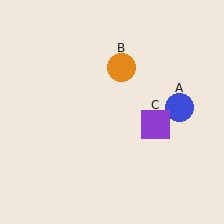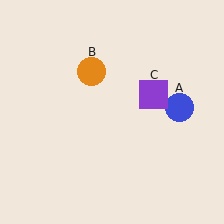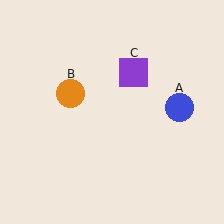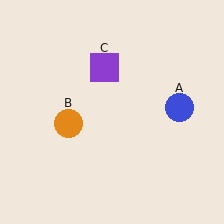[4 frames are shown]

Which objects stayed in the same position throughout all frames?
Blue circle (object A) remained stationary.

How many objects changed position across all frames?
2 objects changed position: orange circle (object B), purple square (object C).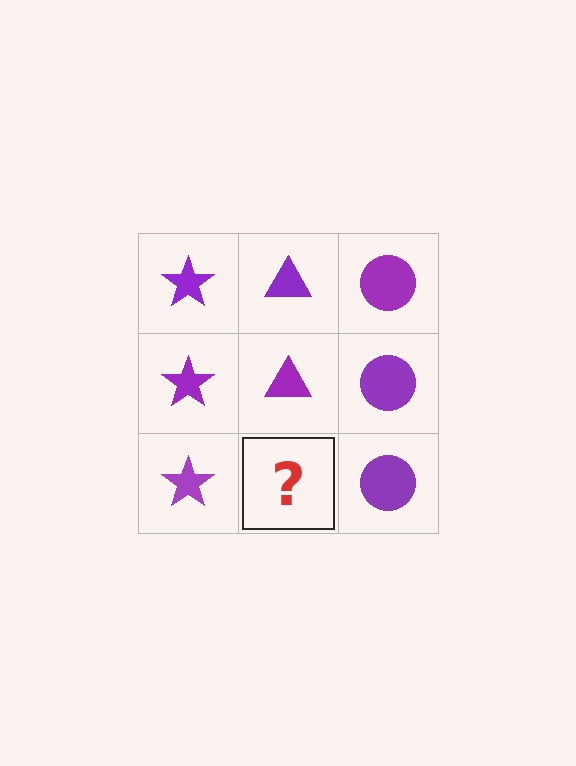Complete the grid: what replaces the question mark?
The question mark should be replaced with a purple triangle.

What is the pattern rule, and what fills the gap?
The rule is that each column has a consistent shape. The gap should be filled with a purple triangle.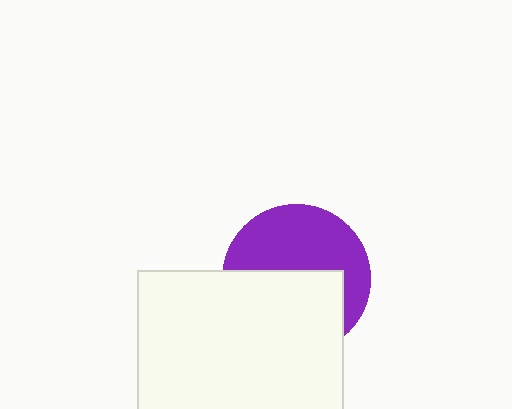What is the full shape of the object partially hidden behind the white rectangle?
The partially hidden object is a purple circle.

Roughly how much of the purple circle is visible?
About half of it is visible (roughly 50%).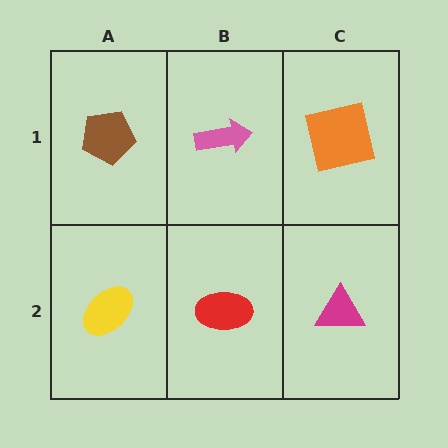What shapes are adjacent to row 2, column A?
A brown pentagon (row 1, column A), a red ellipse (row 2, column B).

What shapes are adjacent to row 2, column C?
An orange square (row 1, column C), a red ellipse (row 2, column B).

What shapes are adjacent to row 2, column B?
A pink arrow (row 1, column B), a yellow ellipse (row 2, column A), a magenta triangle (row 2, column C).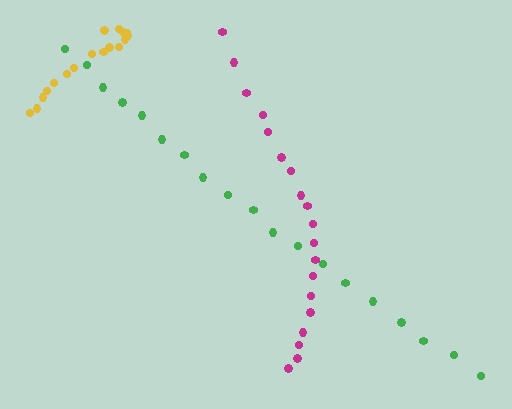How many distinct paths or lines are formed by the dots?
There are 3 distinct paths.